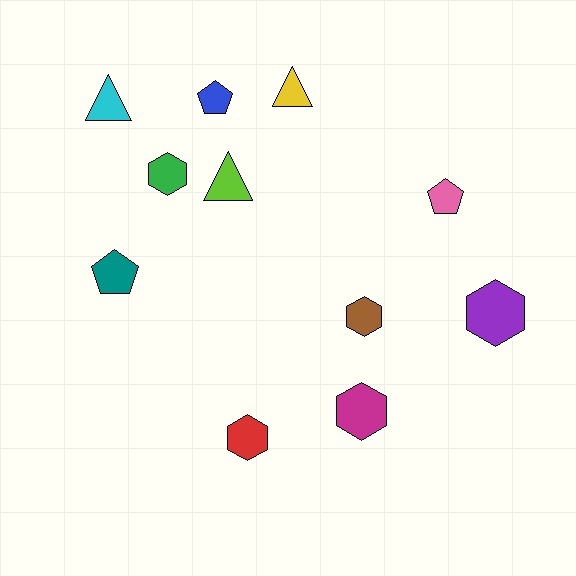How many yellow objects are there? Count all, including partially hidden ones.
There is 1 yellow object.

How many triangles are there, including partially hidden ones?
There are 3 triangles.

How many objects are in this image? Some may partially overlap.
There are 11 objects.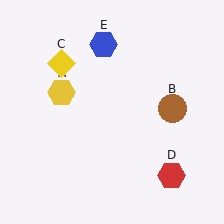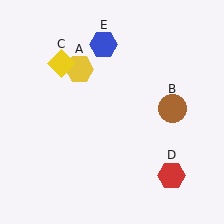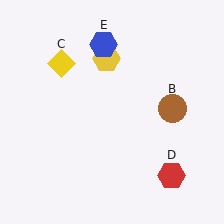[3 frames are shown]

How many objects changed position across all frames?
1 object changed position: yellow hexagon (object A).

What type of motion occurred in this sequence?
The yellow hexagon (object A) rotated clockwise around the center of the scene.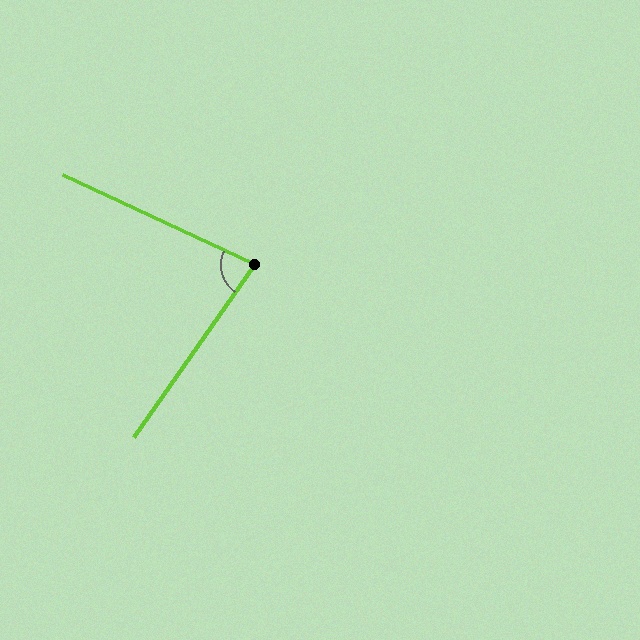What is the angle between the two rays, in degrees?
Approximately 80 degrees.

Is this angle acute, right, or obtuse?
It is acute.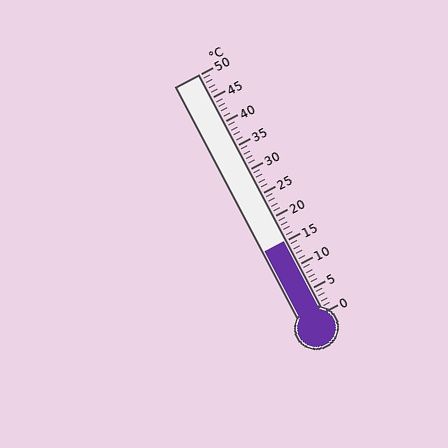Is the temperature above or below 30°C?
The temperature is below 30°C.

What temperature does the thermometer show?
The thermometer shows approximately 15°C.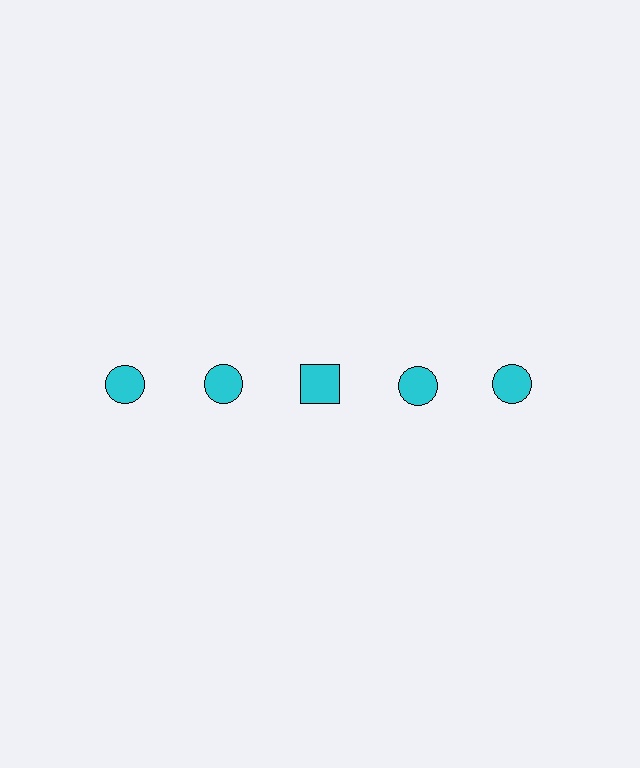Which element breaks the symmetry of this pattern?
The cyan square in the top row, center column breaks the symmetry. All other shapes are cyan circles.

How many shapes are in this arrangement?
There are 5 shapes arranged in a grid pattern.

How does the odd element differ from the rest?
It has a different shape: square instead of circle.